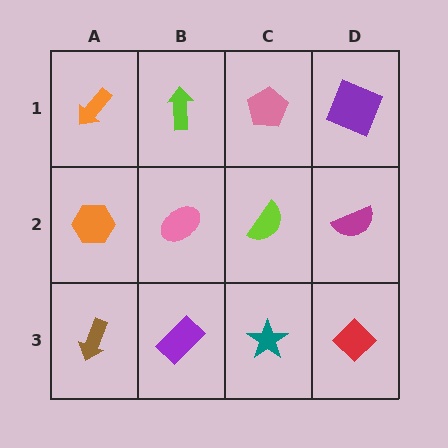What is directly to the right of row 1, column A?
A lime arrow.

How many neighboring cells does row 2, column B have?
4.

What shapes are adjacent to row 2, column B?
A lime arrow (row 1, column B), a purple rectangle (row 3, column B), an orange hexagon (row 2, column A), a lime semicircle (row 2, column C).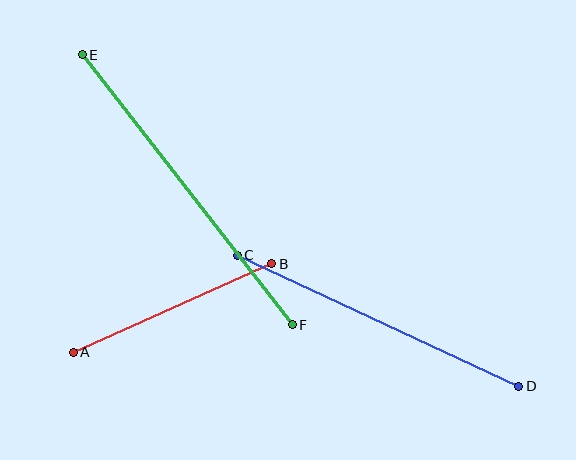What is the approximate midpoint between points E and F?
The midpoint is at approximately (187, 190) pixels.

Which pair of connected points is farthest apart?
Points E and F are farthest apart.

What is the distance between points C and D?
The distance is approximately 310 pixels.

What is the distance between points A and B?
The distance is approximately 218 pixels.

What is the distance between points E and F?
The distance is approximately 342 pixels.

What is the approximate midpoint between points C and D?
The midpoint is at approximately (378, 321) pixels.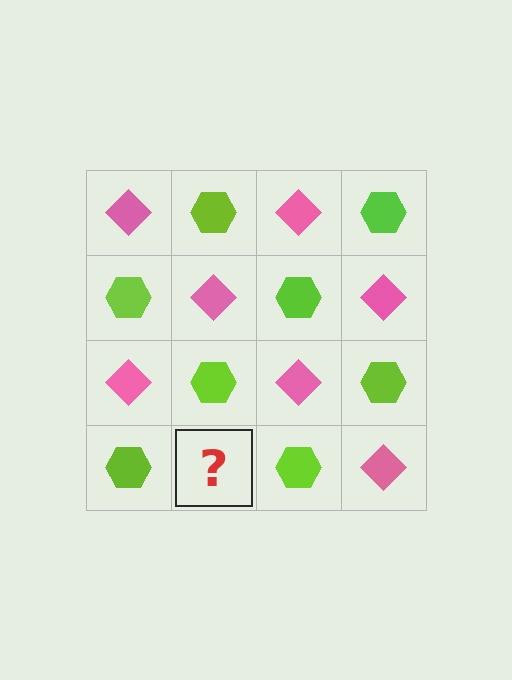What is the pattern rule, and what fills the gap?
The rule is that it alternates pink diamond and lime hexagon in a checkerboard pattern. The gap should be filled with a pink diamond.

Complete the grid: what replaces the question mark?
The question mark should be replaced with a pink diamond.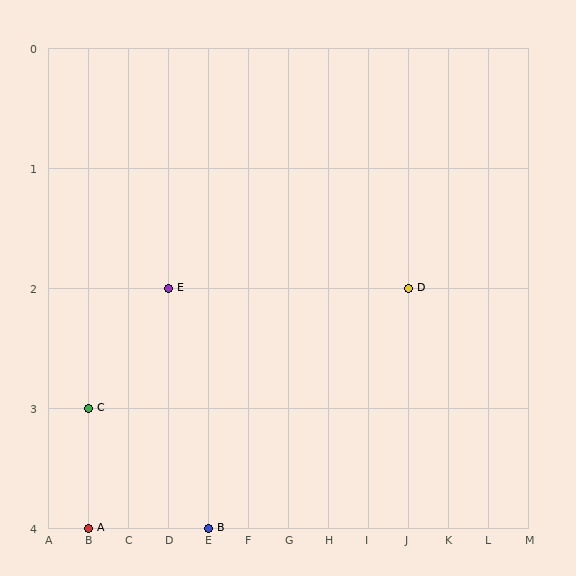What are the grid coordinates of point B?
Point B is at grid coordinates (E, 4).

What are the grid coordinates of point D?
Point D is at grid coordinates (J, 2).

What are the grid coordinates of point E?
Point E is at grid coordinates (D, 2).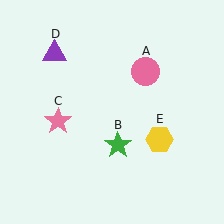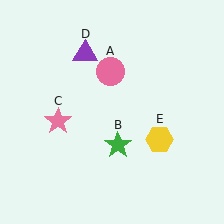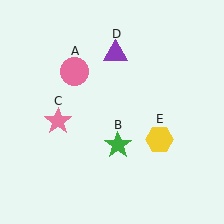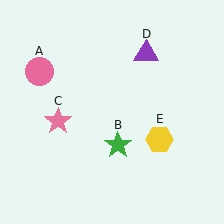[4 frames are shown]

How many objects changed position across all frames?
2 objects changed position: pink circle (object A), purple triangle (object D).